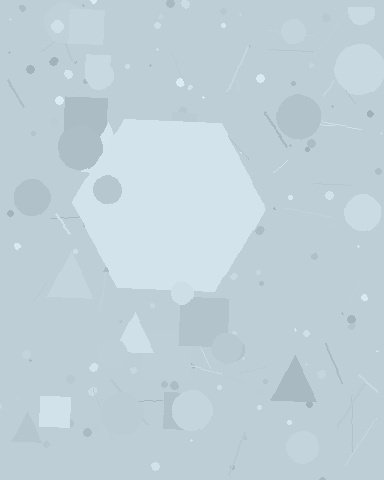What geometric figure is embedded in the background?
A hexagon is embedded in the background.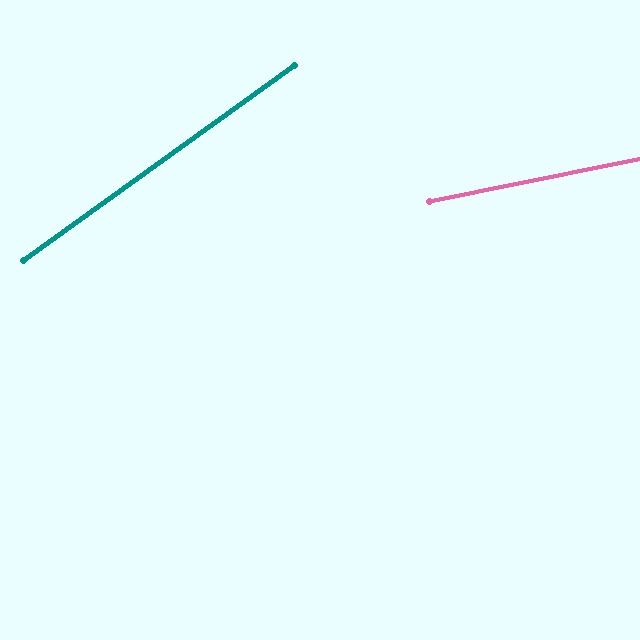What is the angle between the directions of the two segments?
Approximately 24 degrees.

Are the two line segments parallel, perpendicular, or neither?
Neither parallel nor perpendicular — they differ by about 24°.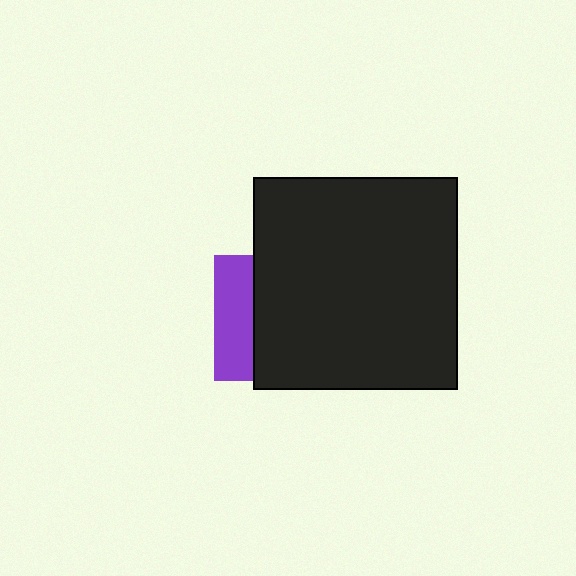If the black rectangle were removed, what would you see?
You would see the complete purple square.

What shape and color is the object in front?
The object in front is a black rectangle.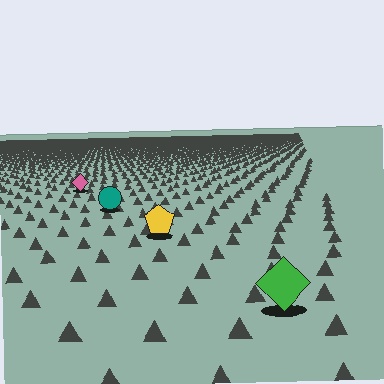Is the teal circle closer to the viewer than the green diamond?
No. The green diamond is closer — you can tell from the texture gradient: the ground texture is coarser near it.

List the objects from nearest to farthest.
From nearest to farthest: the green diamond, the yellow pentagon, the teal circle, the pink diamond.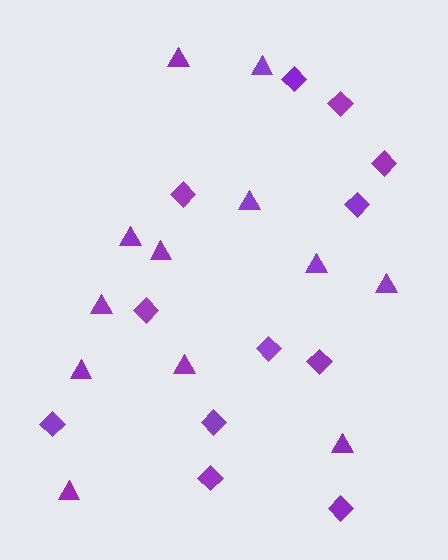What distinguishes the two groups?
There are 2 groups: one group of diamonds (12) and one group of triangles (12).